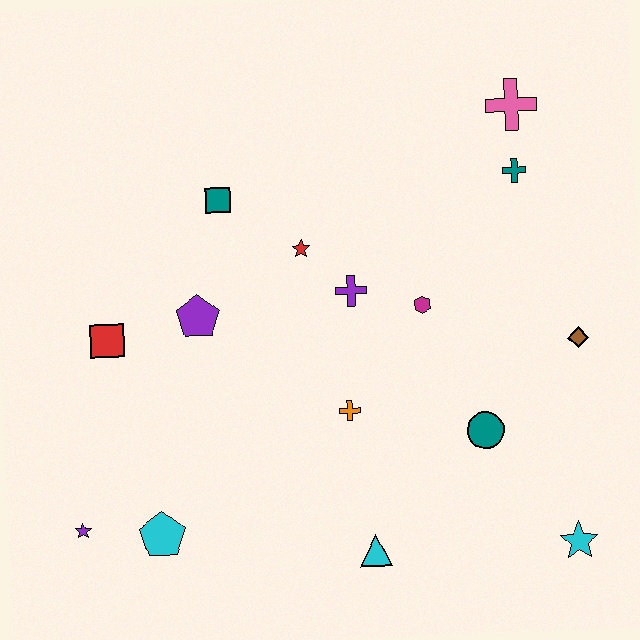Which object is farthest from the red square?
The cyan star is farthest from the red square.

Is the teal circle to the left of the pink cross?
Yes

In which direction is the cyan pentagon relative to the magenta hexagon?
The cyan pentagon is to the left of the magenta hexagon.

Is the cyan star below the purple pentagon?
Yes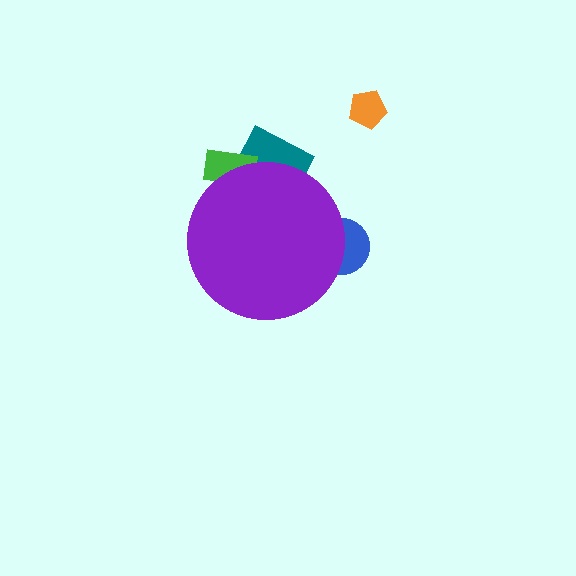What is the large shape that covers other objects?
A purple circle.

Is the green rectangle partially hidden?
Yes, the green rectangle is partially hidden behind the purple circle.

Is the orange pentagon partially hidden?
No, the orange pentagon is fully visible.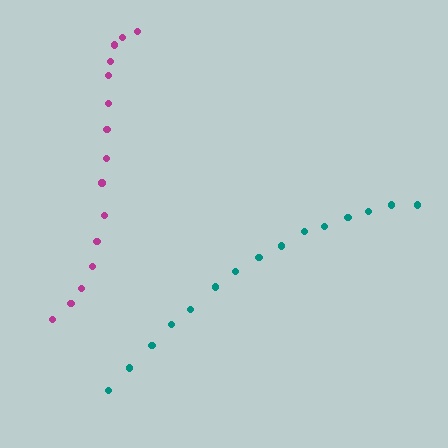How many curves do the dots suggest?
There are 2 distinct paths.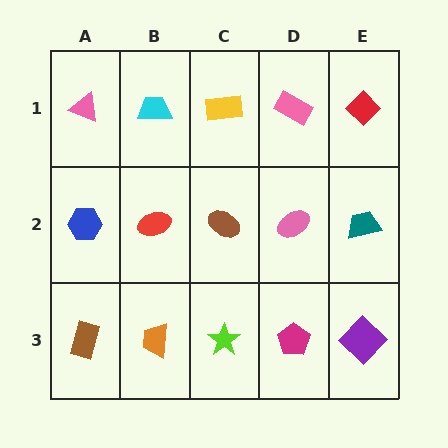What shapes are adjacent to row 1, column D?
A pink ellipse (row 2, column D), a yellow rectangle (row 1, column C), a red diamond (row 1, column E).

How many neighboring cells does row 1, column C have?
3.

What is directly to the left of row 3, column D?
A lime star.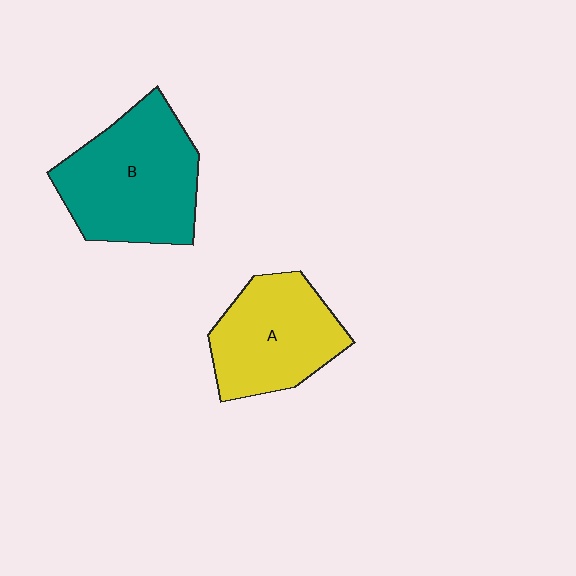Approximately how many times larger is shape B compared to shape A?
Approximately 1.3 times.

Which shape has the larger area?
Shape B (teal).